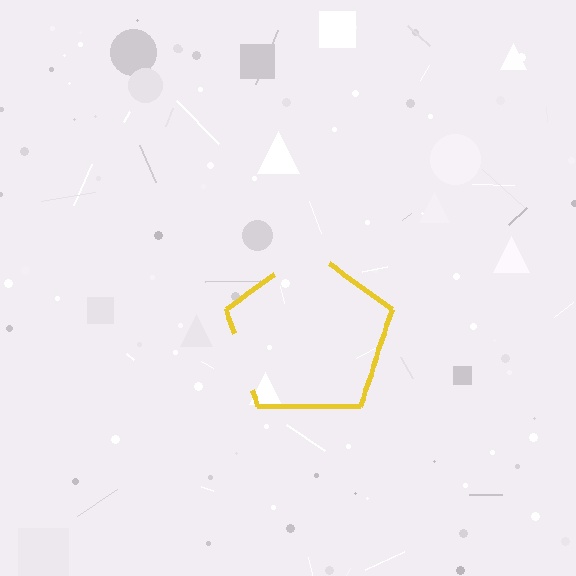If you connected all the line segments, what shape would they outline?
They would outline a pentagon.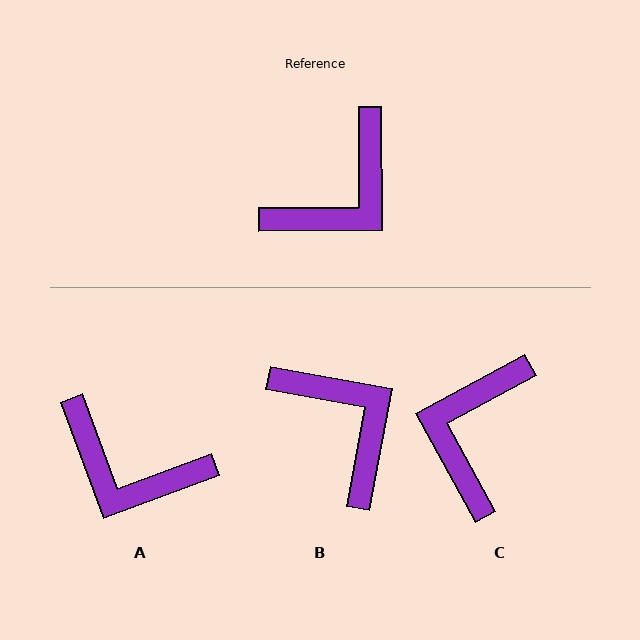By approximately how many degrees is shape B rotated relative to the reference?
Approximately 79 degrees counter-clockwise.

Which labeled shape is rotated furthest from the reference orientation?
C, about 152 degrees away.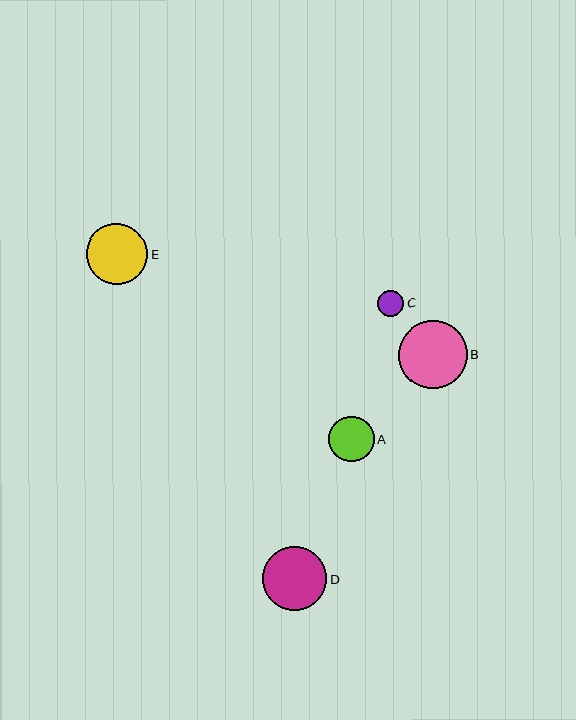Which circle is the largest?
Circle B is the largest with a size of approximately 68 pixels.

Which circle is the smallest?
Circle C is the smallest with a size of approximately 27 pixels.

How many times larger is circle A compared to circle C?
Circle A is approximately 1.7 times the size of circle C.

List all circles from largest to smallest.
From largest to smallest: B, D, E, A, C.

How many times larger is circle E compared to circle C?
Circle E is approximately 2.3 times the size of circle C.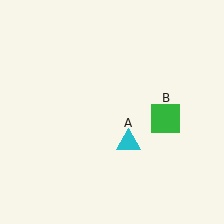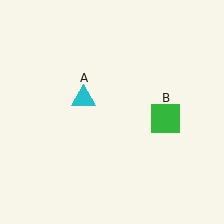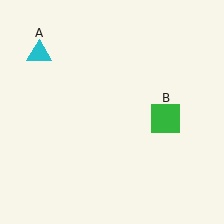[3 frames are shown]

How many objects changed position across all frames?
1 object changed position: cyan triangle (object A).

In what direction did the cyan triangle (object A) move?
The cyan triangle (object A) moved up and to the left.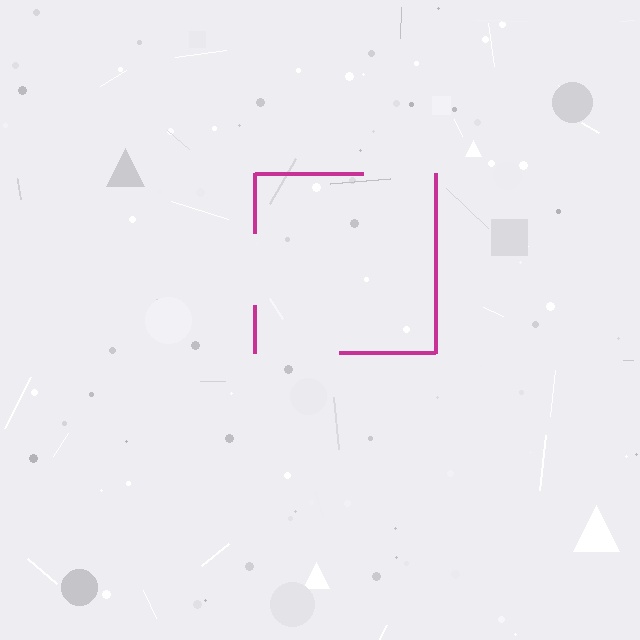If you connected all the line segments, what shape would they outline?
They would outline a square.